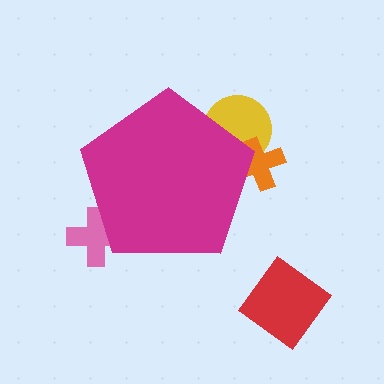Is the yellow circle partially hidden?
Yes, the yellow circle is partially hidden behind the magenta pentagon.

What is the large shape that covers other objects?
A magenta pentagon.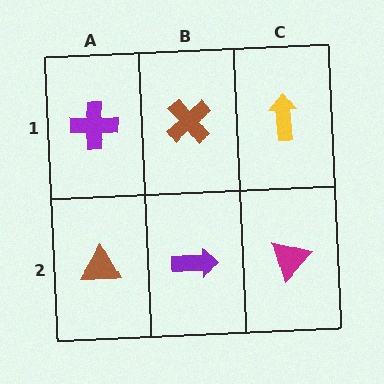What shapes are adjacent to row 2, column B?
A brown cross (row 1, column B), a brown triangle (row 2, column A), a magenta triangle (row 2, column C).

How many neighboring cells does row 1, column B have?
3.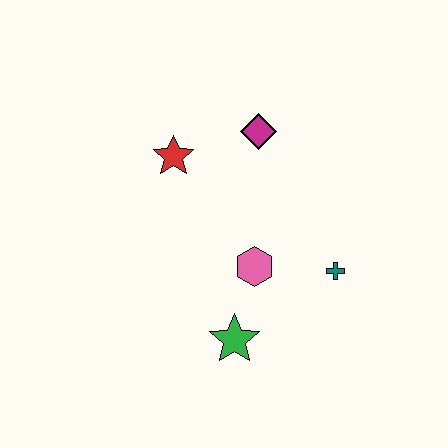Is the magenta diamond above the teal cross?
Yes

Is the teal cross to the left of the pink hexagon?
No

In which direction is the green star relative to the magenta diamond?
The green star is below the magenta diamond.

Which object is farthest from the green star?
The magenta diamond is farthest from the green star.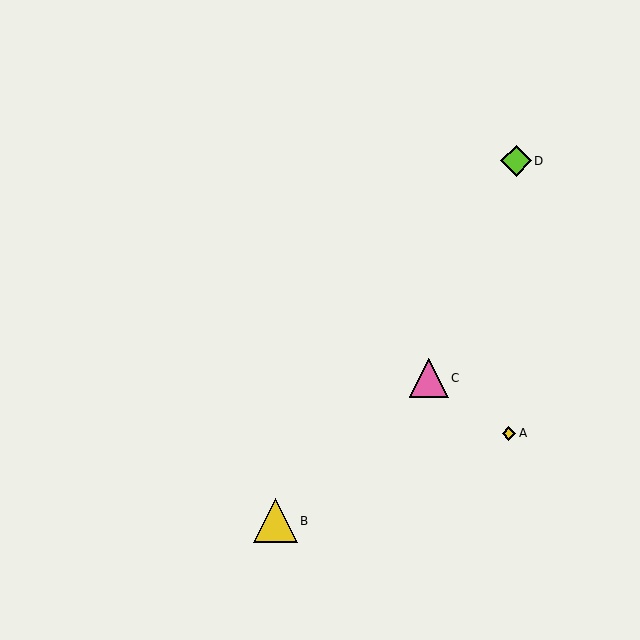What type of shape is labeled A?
Shape A is a yellow diamond.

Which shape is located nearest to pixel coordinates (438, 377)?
The pink triangle (labeled C) at (429, 378) is nearest to that location.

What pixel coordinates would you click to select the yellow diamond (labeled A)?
Click at (509, 433) to select the yellow diamond A.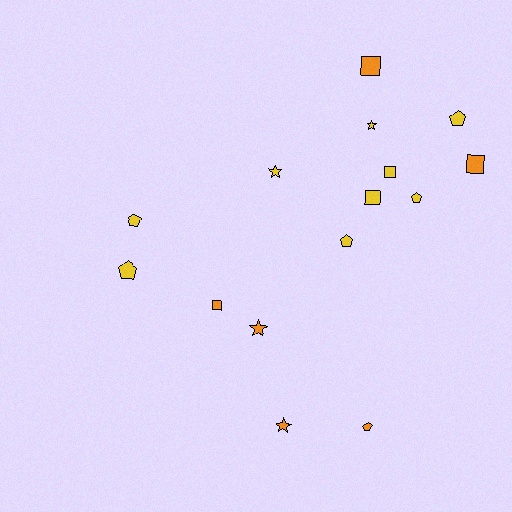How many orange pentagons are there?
There is 1 orange pentagon.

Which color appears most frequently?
Yellow, with 9 objects.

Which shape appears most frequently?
Pentagon, with 6 objects.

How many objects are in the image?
There are 15 objects.